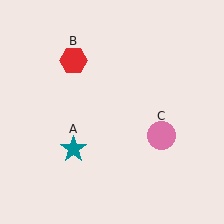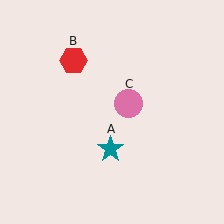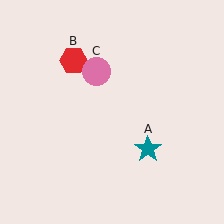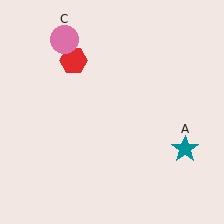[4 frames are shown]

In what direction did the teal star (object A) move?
The teal star (object A) moved right.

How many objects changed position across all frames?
2 objects changed position: teal star (object A), pink circle (object C).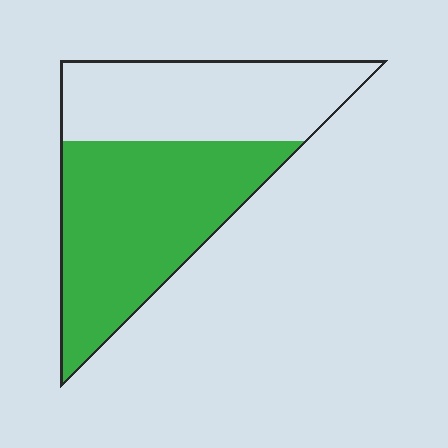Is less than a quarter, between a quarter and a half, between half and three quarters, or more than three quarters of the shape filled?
Between half and three quarters.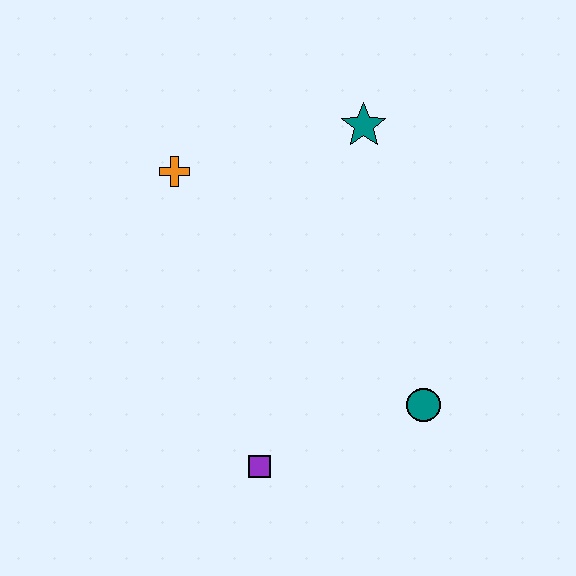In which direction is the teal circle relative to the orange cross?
The teal circle is to the right of the orange cross.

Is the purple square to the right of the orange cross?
Yes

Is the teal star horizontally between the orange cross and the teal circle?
Yes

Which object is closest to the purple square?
The teal circle is closest to the purple square.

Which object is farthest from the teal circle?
The orange cross is farthest from the teal circle.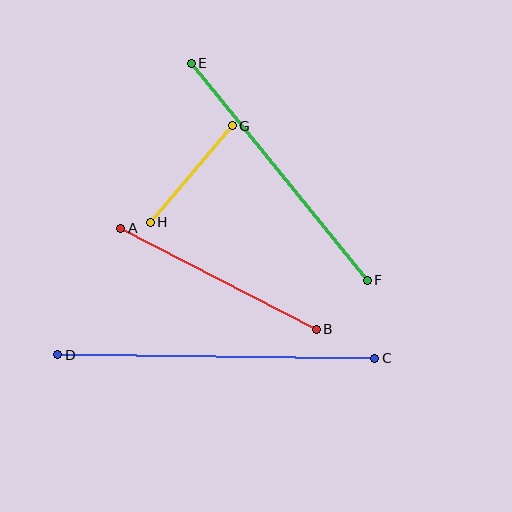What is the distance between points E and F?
The distance is approximately 279 pixels.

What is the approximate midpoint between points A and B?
The midpoint is at approximately (219, 279) pixels.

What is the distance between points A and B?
The distance is approximately 220 pixels.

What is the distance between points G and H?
The distance is approximately 127 pixels.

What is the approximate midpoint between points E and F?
The midpoint is at approximately (279, 172) pixels.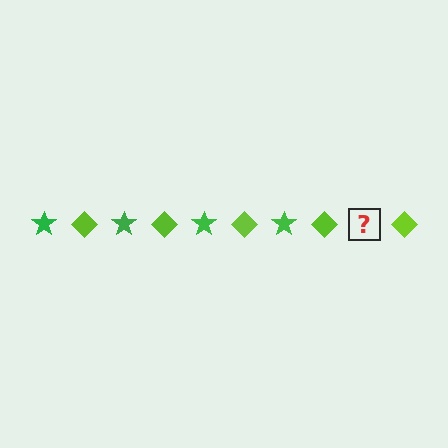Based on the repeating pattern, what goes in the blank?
The blank should be a green star.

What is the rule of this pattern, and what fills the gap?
The rule is that the pattern alternates between green star and lime diamond. The gap should be filled with a green star.